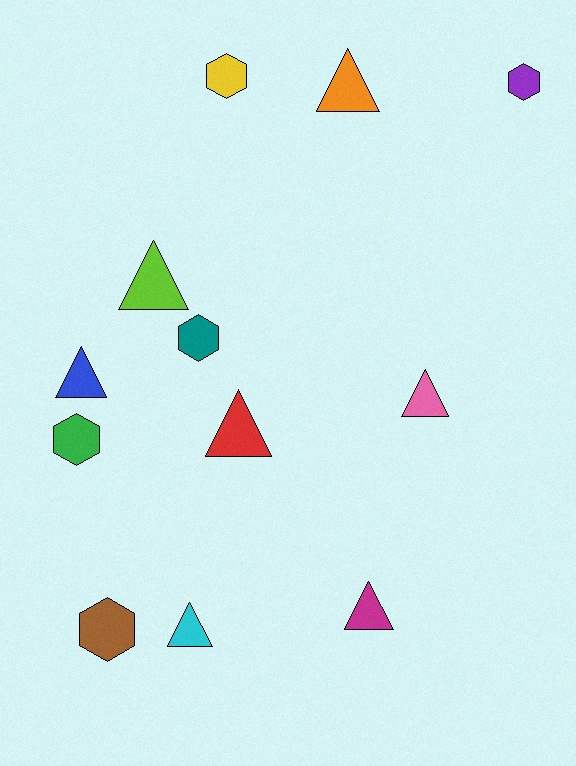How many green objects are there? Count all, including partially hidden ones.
There is 1 green object.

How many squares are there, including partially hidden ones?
There are no squares.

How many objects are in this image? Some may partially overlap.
There are 12 objects.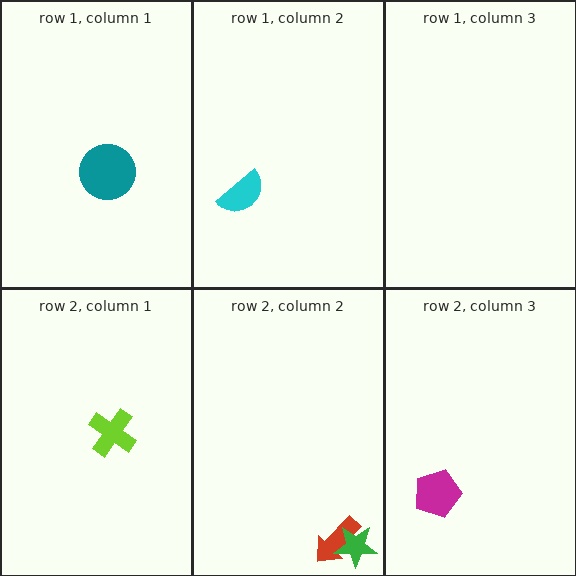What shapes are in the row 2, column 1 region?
The lime cross.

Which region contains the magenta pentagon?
The row 2, column 3 region.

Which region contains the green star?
The row 2, column 2 region.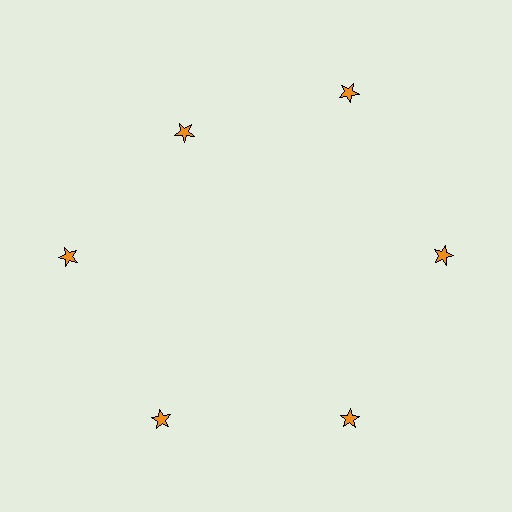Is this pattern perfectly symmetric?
No. The 6 orange stars are arranged in a ring, but one element near the 11 o'clock position is pulled inward toward the center, breaking the 6-fold rotational symmetry.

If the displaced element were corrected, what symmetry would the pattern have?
It would have 6-fold rotational symmetry — the pattern would map onto itself every 60 degrees.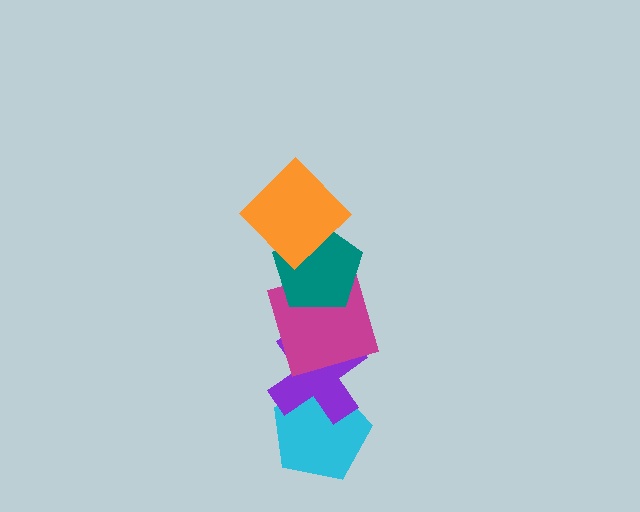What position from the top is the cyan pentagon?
The cyan pentagon is 5th from the top.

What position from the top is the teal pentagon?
The teal pentagon is 2nd from the top.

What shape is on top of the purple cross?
The magenta square is on top of the purple cross.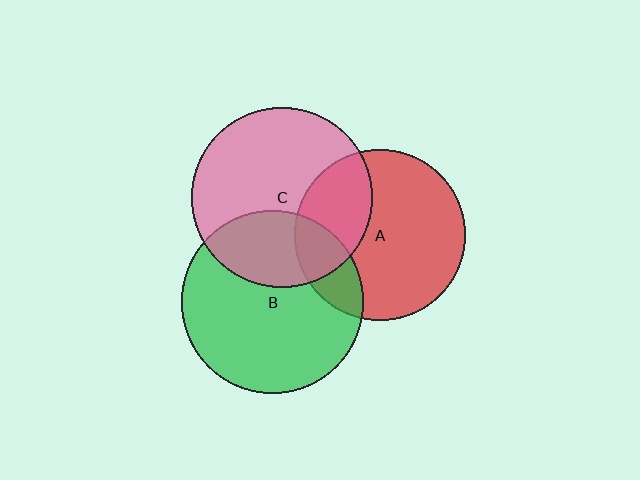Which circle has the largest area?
Circle B (green).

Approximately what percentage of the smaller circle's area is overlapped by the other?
Approximately 30%.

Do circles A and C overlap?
Yes.